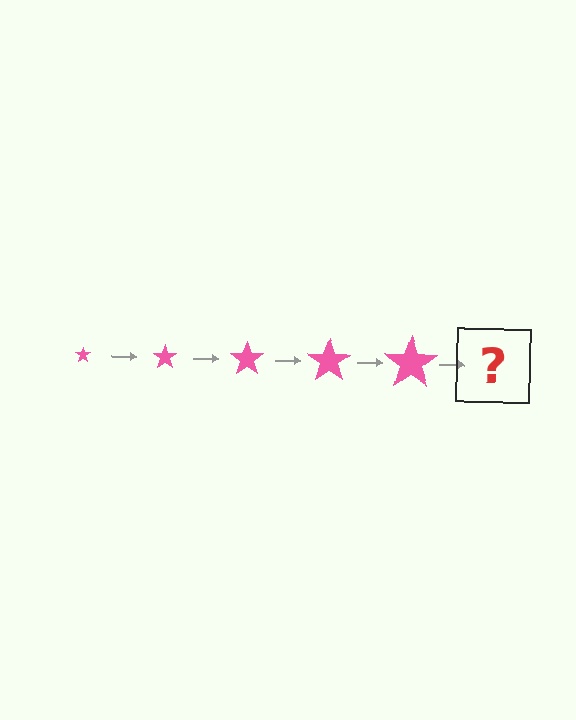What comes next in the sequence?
The next element should be a pink star, larger than the previous one.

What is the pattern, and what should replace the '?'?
The pattern is that the star gets progressively larger each step. The '?' should be a pink star, larger than the previous one.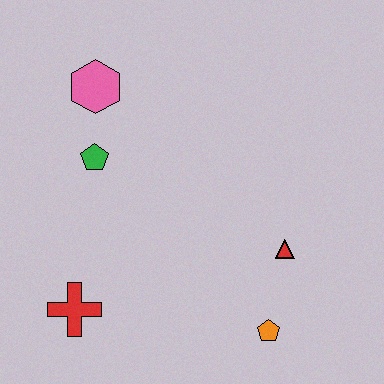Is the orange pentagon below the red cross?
Yes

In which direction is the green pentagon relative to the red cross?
The green pentagon is above the red cross.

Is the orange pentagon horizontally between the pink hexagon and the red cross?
No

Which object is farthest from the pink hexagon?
The orange pentagon is farthest from the pink hexagon.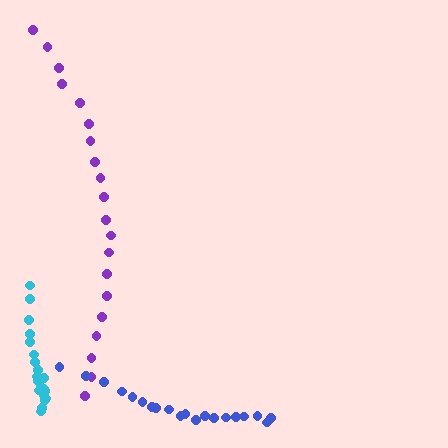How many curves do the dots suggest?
There are 3 distinct paths.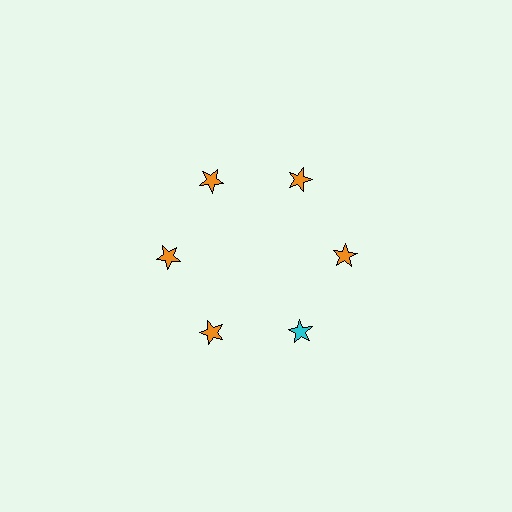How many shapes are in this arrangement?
There are 6 shapes arranged in a ring pattern.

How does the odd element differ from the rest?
It has a different color: cyan instead of orange.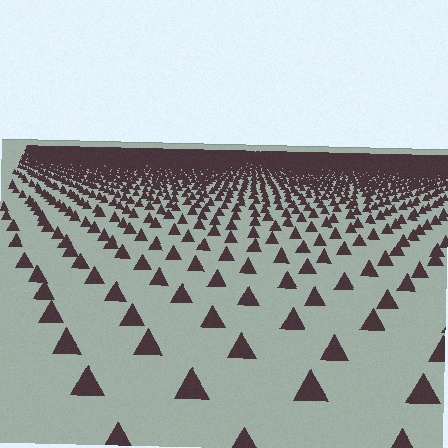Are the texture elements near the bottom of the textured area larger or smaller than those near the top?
Larger. Near the bottom, elements are closer to the viewer and appear at a bigger on-screen size.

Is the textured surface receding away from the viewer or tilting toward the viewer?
The surface is receding away from the viewer. Texture elements get smaller and denser toward the top.